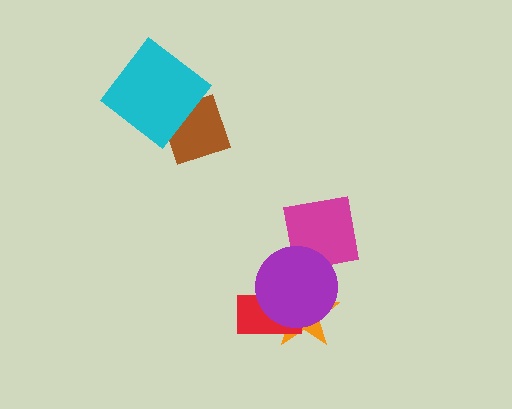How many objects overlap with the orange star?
2 objects overlap with the orange star.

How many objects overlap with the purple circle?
3 objects overlap with the purple circle.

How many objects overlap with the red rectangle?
2 objects overlap with the red rectangle.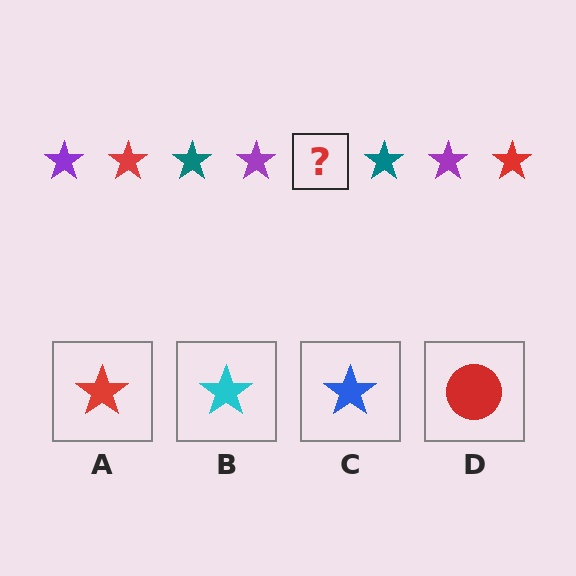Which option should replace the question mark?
Option A.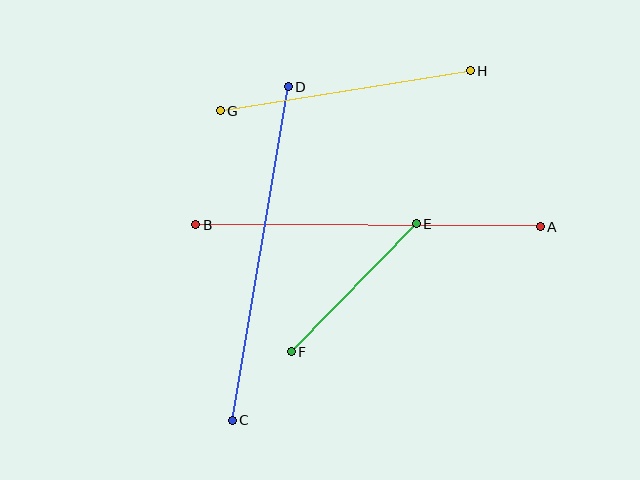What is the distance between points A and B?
The distance is approximately 345 pixels.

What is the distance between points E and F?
The distance is approximately 179 pixels.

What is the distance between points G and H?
The distance is approximately 253 pixels.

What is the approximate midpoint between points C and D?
The midpoint is at approximately (260, 254) pixels.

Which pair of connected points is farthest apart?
Points A and B are farthest apart.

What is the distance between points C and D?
The distance is approximately 338 pixels.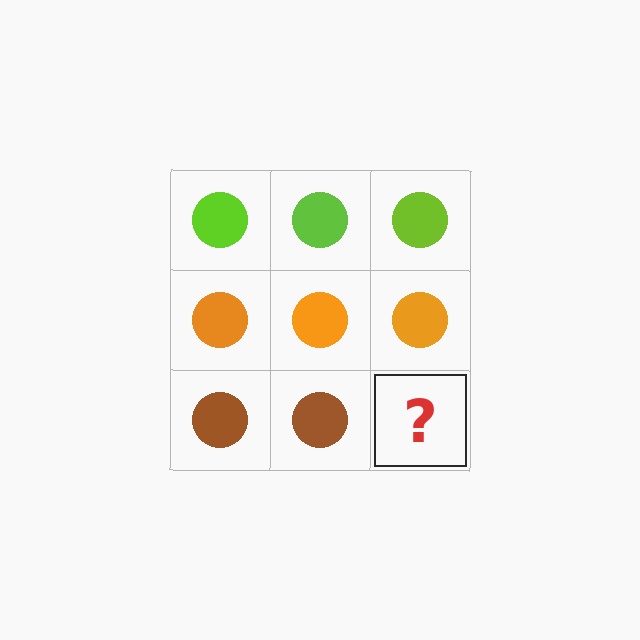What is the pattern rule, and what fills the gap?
The rule is that each row has a consistent color. The gap should be filled with a brown circle.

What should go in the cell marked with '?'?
The missing cell should contain a brown circle.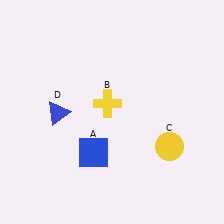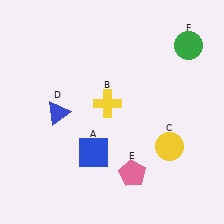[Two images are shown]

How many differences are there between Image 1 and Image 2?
There are 2 differences between the two images.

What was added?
A pink pentagon (E), a green circle (F) were added in Image 2.